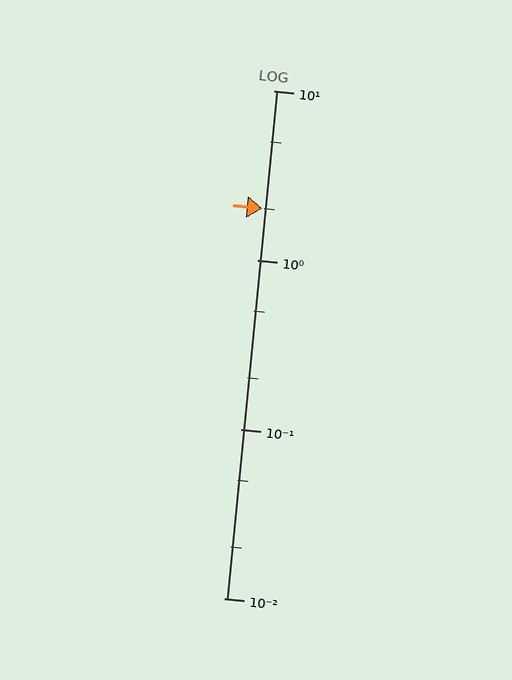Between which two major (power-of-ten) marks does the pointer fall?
The pointer is between 1 and 10.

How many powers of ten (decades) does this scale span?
The scale spans 3 decades, from 0.01 to 10.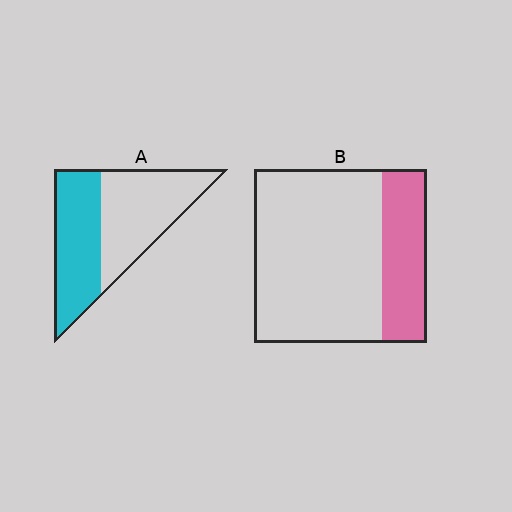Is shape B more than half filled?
No.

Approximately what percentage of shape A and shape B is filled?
A is approximately 45% and B is approximately 25%.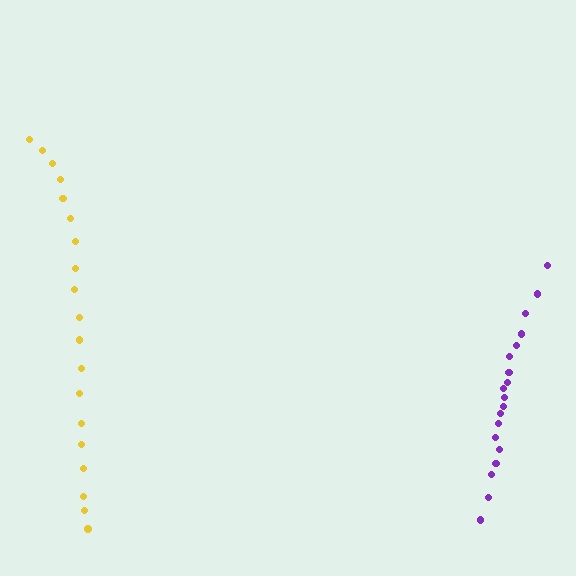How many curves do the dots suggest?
There are 2 distinct paths.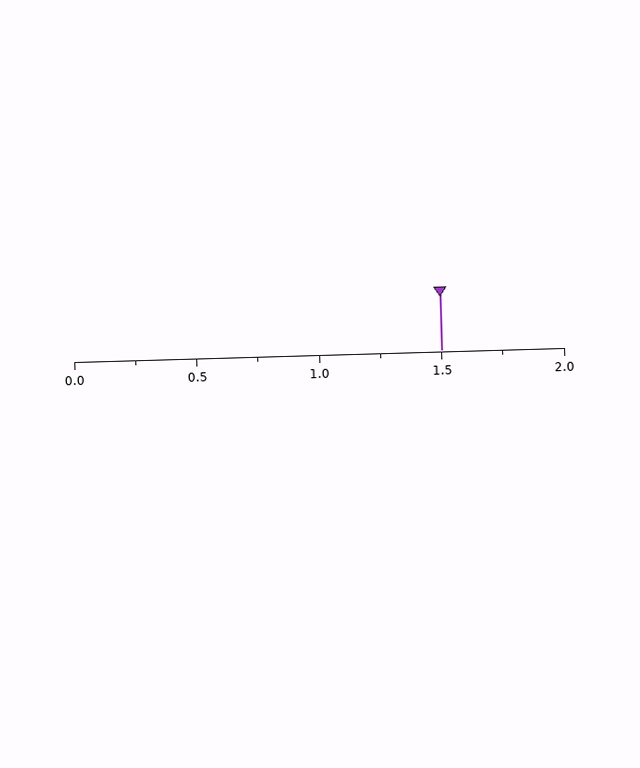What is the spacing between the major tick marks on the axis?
The major ticks are spaced 0.5 apart.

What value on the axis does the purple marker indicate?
The marker indicates approximately 1.5.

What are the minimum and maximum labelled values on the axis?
The axis runs from 0.0 to 2.0.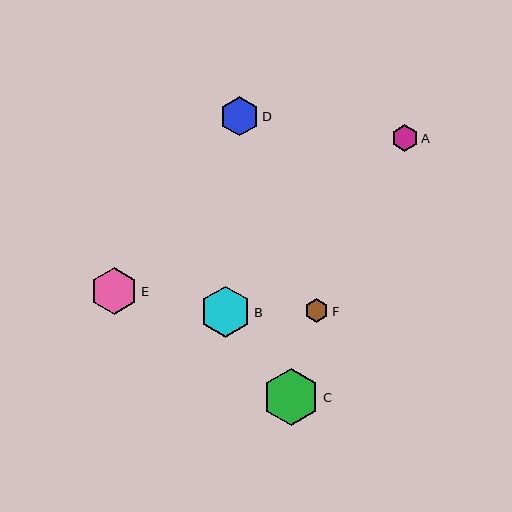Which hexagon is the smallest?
Hexagon F is the smallest with a size of approximately 24 pixels.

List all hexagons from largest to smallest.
From largest to smallest: C, B, E, D, A, F.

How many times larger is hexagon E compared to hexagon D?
Hexagon E is approximately 1.2 times the size of hexagon D.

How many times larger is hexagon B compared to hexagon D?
Hexagon B is approximately 1.3 times the size of hexagon D.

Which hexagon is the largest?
Hexagon C is the largest with a size of approximately 56 pixels.